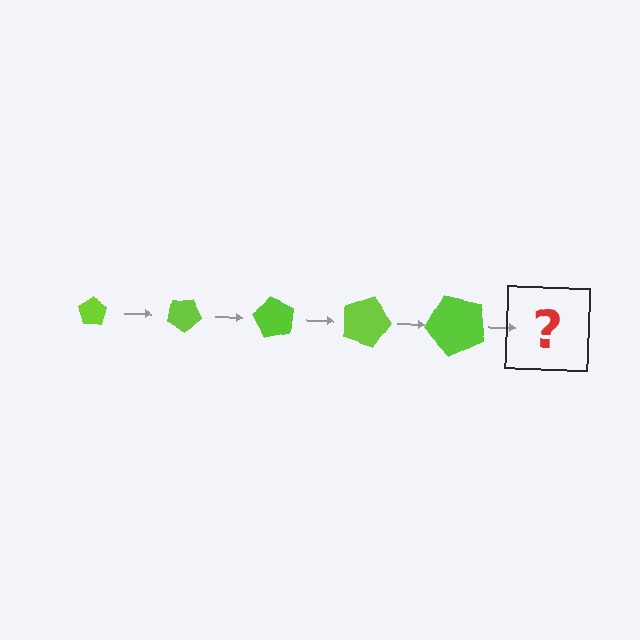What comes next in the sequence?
The next element should be a pentagon, larger than the previous one and rotated 150 degrees from the start.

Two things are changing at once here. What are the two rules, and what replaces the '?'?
The two rules are that the pentagon grows larger each step and it rotates 30 degrees each step. The '?' should be a pentagon, larger than the previous one and rotated 150 degrees from the start.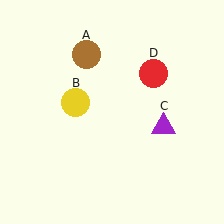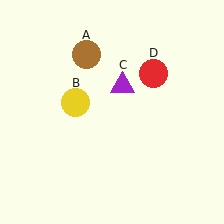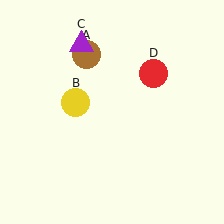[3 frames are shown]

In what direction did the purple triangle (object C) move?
The purple triangle (object C) moved up and to the left.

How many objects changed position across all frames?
1 object changed position: purple triangle (object C).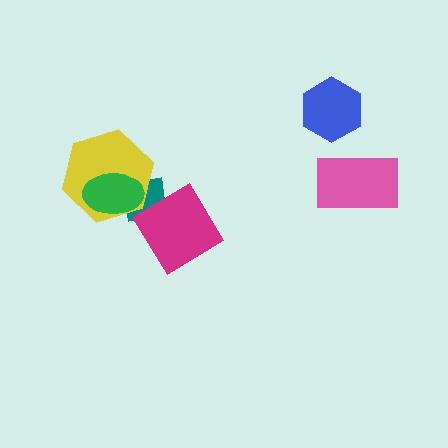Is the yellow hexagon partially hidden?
Yes, it is partially covered by another shape.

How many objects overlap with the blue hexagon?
0 objects overlap with the blue hexagon.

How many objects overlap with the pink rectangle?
0 objects overlap with the pink rectangle.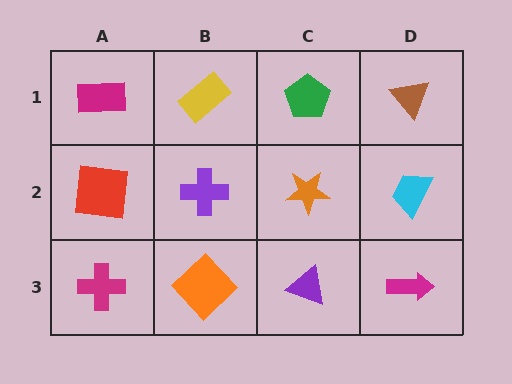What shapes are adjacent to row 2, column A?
A magenta rectangle (row 1, column A), a magenta cross (row 3, column A), a purple cross (row 2, column B).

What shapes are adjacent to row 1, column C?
An orange star (row 2, column C), a yellow rectangle (row 1, column B), a brown triangle (row 1, column D).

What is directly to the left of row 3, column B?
A magenta cross.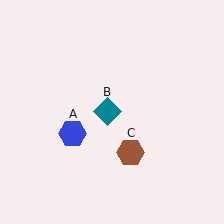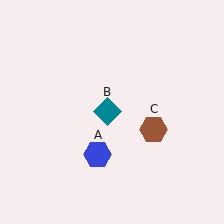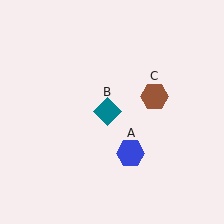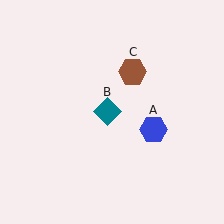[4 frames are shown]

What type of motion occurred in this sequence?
The blue hexagon (object A), brown hexagon (object C) rotated counterclockwise around the center of the scene.